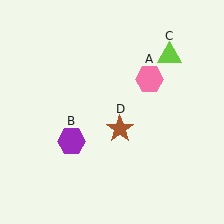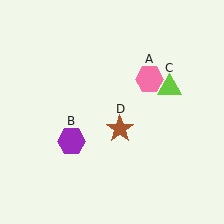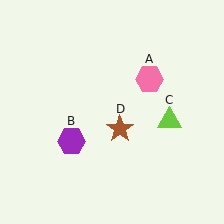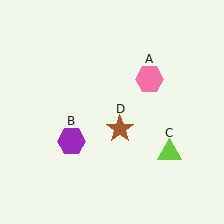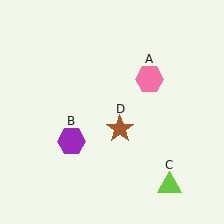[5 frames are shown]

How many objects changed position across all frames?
1 object changed position: lime triangle (object C).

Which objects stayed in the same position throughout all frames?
Pink hexagon (object A) and purple hexagon (object B) and brown star (object D) remained stationary.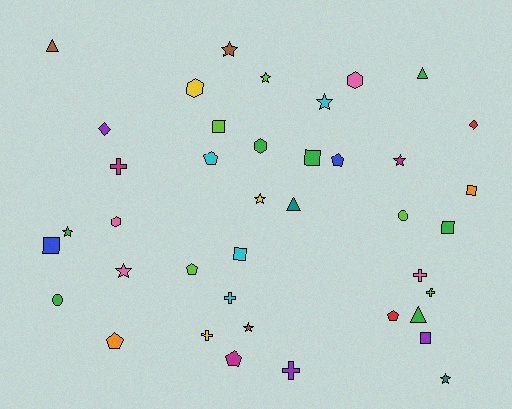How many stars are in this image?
There are 9 stars.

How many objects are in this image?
There are 40 objects.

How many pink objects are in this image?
There are 4 pink objects.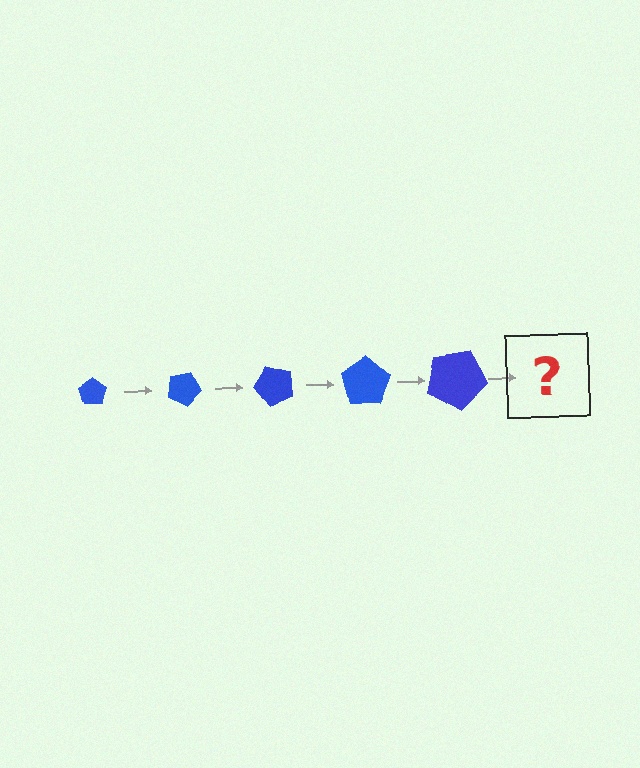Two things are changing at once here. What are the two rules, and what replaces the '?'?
The two rules are that the pentagon grows larger each step and it rotates 25 degrees each step. The '?' should be a pentagon, larger than the previous one and rotated 125 degrees from the start.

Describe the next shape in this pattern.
It should be a pentagon, larger than the previous one and rotated 125 degrees from the start.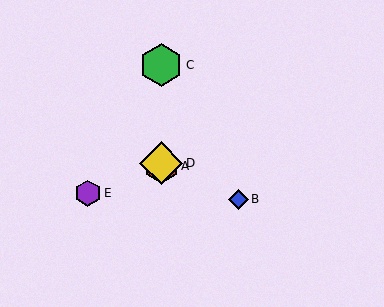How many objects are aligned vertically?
3 objects (A, C, D) are aligned vertically.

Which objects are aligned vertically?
Objects A, C, D are aligned vertically.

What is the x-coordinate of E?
Object E is at x≈88.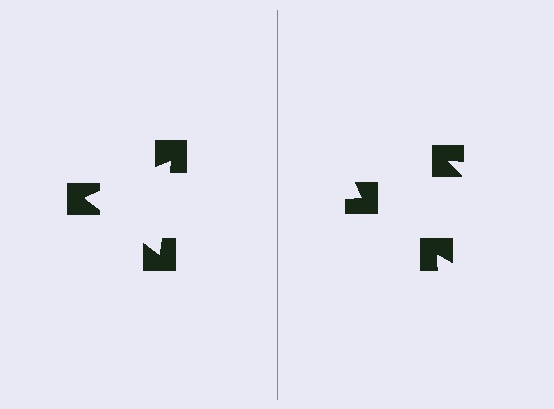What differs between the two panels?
The notched squares are positioned identically on both sides; only the wedge orientations differ. On the left they align to a triangle; on the right they are misaligned.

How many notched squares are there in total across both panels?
6 — 3 on each side.